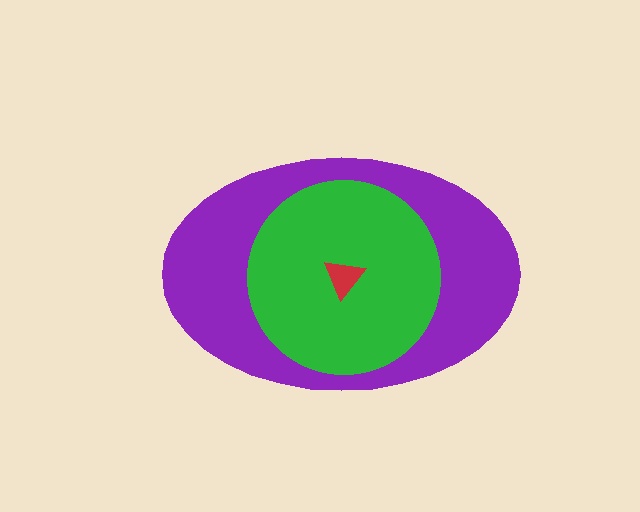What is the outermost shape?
The purple ellipse.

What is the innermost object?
The red triangle.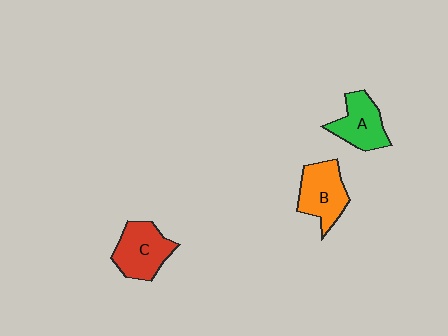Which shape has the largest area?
Shape C (red).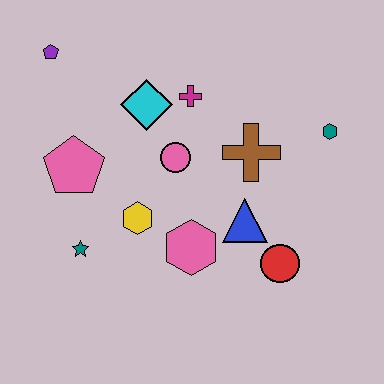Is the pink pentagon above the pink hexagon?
Yes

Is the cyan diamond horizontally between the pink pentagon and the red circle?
Yes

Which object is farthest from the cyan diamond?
The red circle is farthest from the cyan diamond.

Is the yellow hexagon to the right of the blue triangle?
No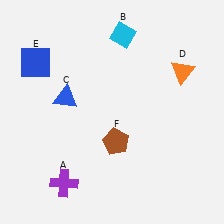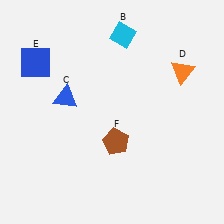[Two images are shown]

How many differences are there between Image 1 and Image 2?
There is 1 difference between the two images.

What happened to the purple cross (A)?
The purple cross (A) was removed in Image 2. It was in the bottom-left area of Image 1.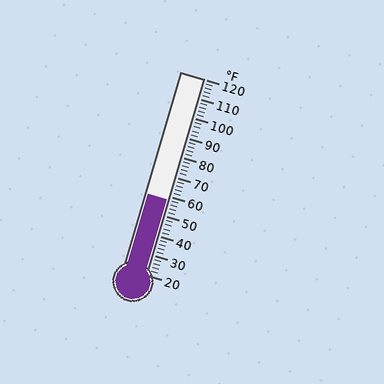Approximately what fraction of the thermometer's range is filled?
The thermometer is filled to approximately 40% of its range.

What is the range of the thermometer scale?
The thermometer scale ranges from 20°F to 120°F.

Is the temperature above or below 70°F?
The temperature is below 70°F.